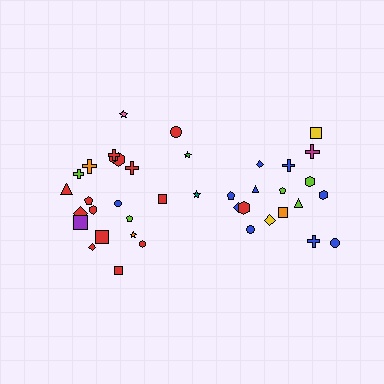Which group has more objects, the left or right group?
The left group.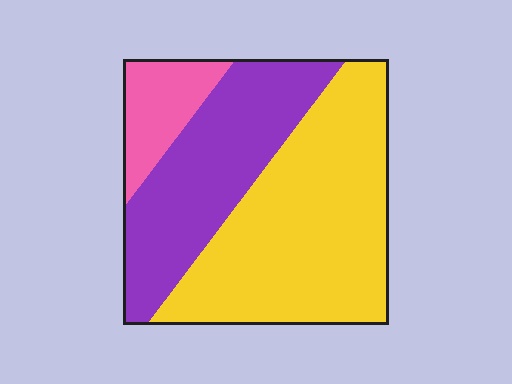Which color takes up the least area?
Pink, at roughly 10%.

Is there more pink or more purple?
Purple.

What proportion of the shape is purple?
Purple takes up about one third (1/3) of the shape.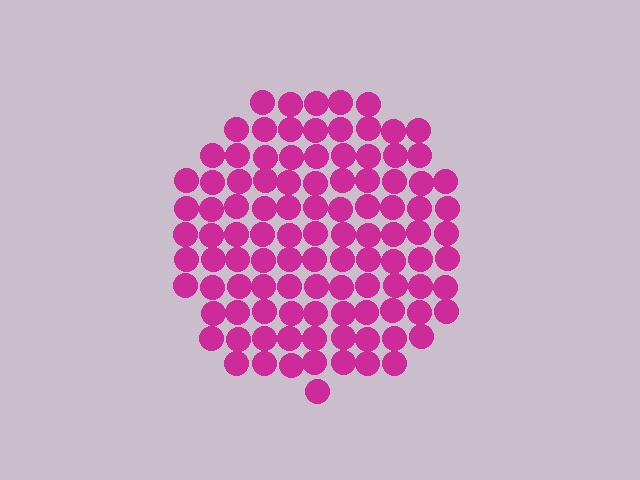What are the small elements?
The small elements are circles.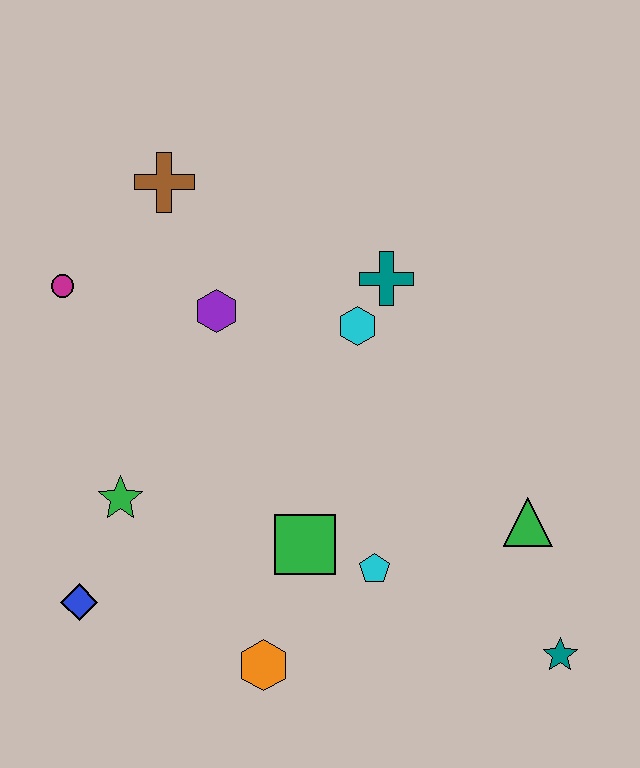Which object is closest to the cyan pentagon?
The green square is closest to the cyan pentagon.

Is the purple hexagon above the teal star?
Yes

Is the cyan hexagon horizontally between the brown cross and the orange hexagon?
No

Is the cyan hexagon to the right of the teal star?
No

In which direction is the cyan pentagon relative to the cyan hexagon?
The cyan pentagon is below the cyan hexagon.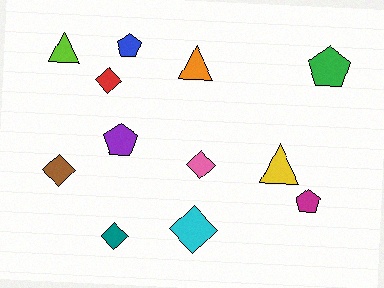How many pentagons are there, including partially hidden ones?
There are 4 pentagons.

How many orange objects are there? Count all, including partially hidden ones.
There is 1 orange object.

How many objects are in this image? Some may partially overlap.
There are 12 objects.